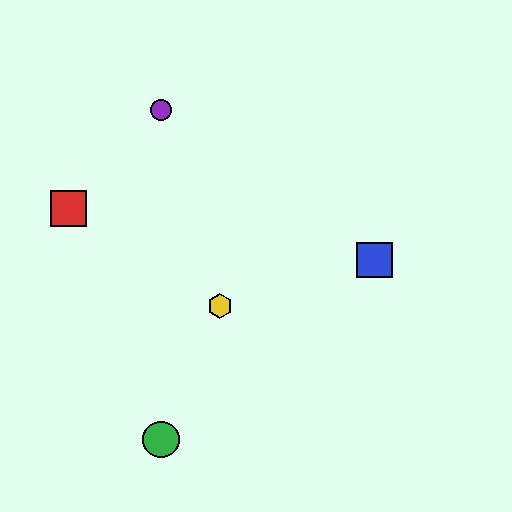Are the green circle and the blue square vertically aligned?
No, the green circle is at x≈161 and the blue square is at x≈375.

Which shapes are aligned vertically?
The green circle, the purple circle are aligned vertically.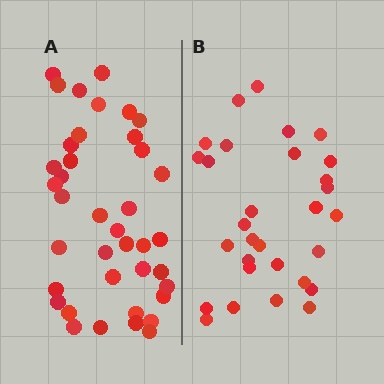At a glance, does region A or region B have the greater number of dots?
Region A (the left region) has more dots.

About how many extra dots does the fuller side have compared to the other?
Region A has roughly 8 or so more dots than region B.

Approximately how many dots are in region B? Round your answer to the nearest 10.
About 30 dots.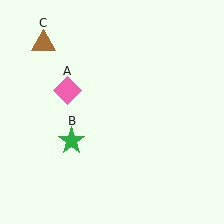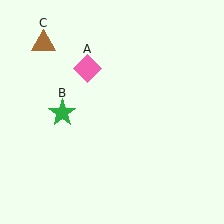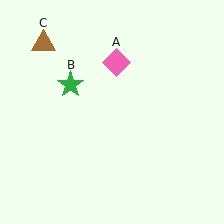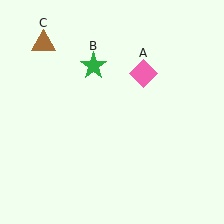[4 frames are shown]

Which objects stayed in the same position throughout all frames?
Brown triangle (object C) remained stationary.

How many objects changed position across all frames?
2 objects changed position: pink diamond (object A), green star (object B).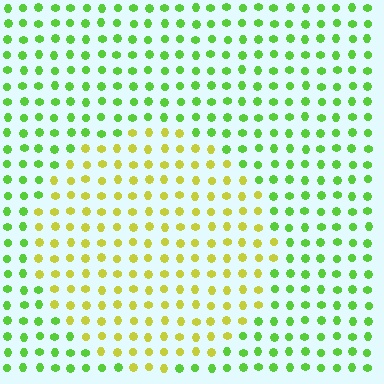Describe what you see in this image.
The image is filled with small lime elements in a uniform arrangement. A circle-shaped region is visible where the elements are tinted to a slightly different hue, forming a subtle color boundary.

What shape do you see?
I see a circle.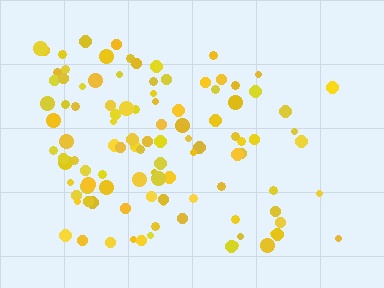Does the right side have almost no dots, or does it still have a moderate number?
Still a moderate number, just noticeably fewer than the left.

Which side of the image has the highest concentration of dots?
The left.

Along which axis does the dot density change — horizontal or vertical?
Horizontal.